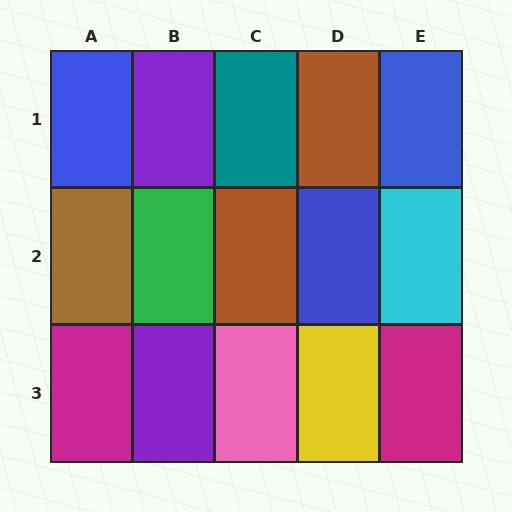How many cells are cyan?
1 cell is cyan.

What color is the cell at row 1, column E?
Blue.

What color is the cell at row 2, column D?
Blue.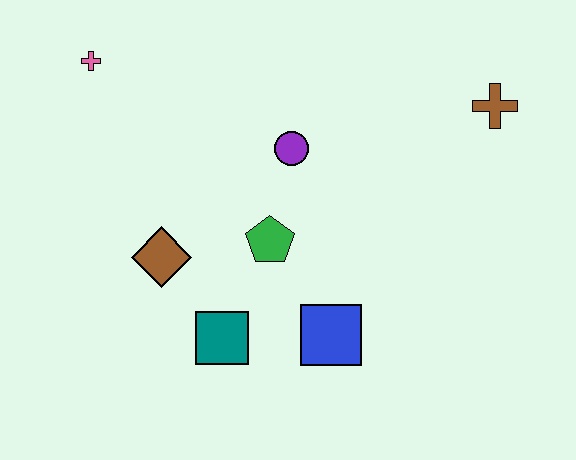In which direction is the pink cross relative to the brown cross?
The pink cross is to the left of the brown cross.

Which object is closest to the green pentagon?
The purple circle is closest to the green pentagon.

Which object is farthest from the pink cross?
The brown cross is farthest from the pink cross.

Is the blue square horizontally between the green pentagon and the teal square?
No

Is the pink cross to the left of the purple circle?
Yes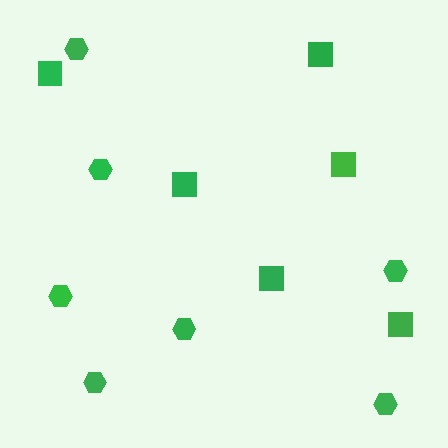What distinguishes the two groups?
There are 2 groups: one group of hexagons (7) and one group of squares (6).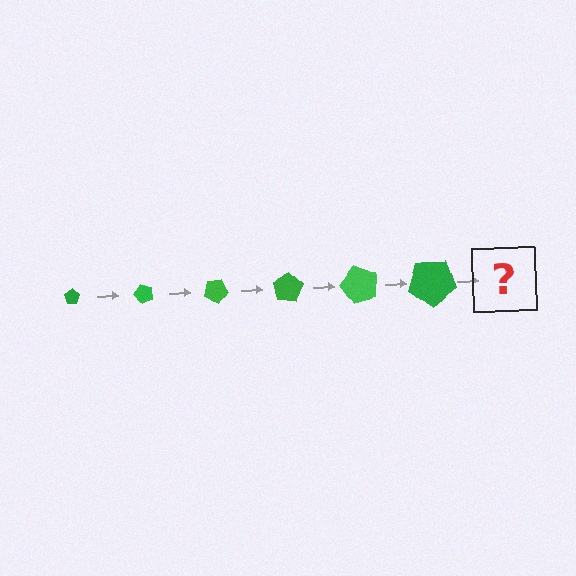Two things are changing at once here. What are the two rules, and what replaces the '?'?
The two rules are that the pentagon grows larger each step and it rotates 50 degrees each step. The '?' should be a pentagon, larger than the previous one and rotated 300 degrees from the start.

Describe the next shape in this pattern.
It should be a pentagon, larger than the previous one and rotated 300 degrees from the start.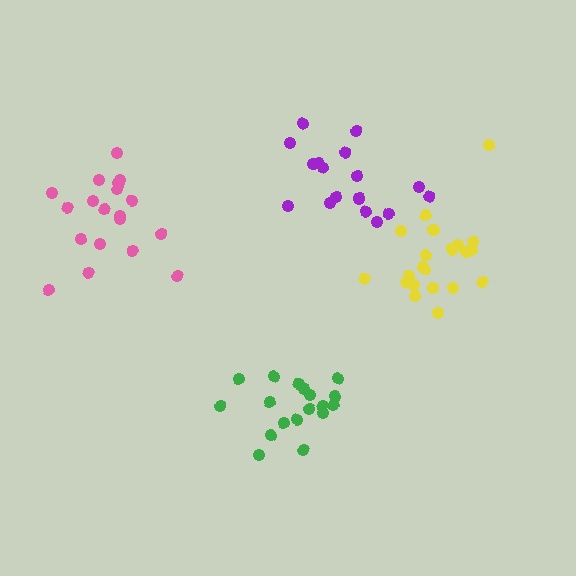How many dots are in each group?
Group 1: 18 dots, Group 2: 21 dots, Group 3: 18 dots, Group 4: 19 dots (76 total).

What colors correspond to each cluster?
The clusters are colored: purple, yellow, green, pink.